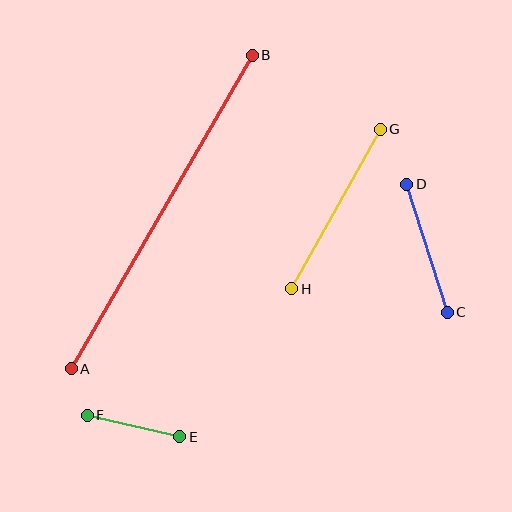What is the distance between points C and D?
The distance is approximately 134 pixels.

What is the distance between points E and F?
The distance is approximately 95 pixels.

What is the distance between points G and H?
The distance is approximately 182 pixels.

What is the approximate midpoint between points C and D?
The midpoint is at approximately (427, 248) pixels.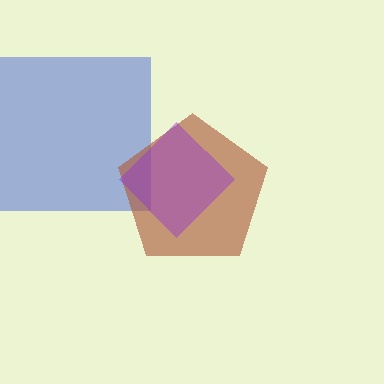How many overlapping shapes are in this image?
There are 3 overlapping shapes in the image.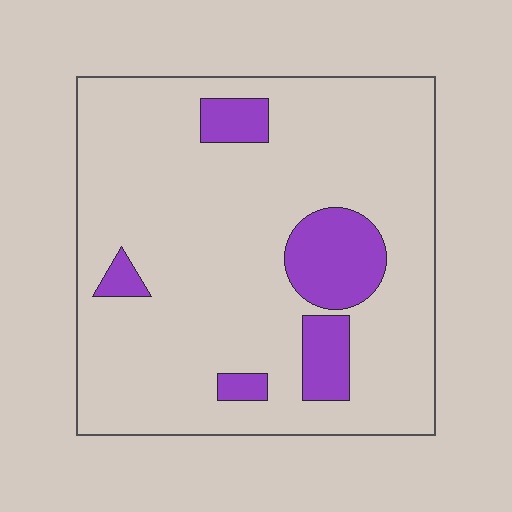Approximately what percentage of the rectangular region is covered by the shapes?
Approximately 15%.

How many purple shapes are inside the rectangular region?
5.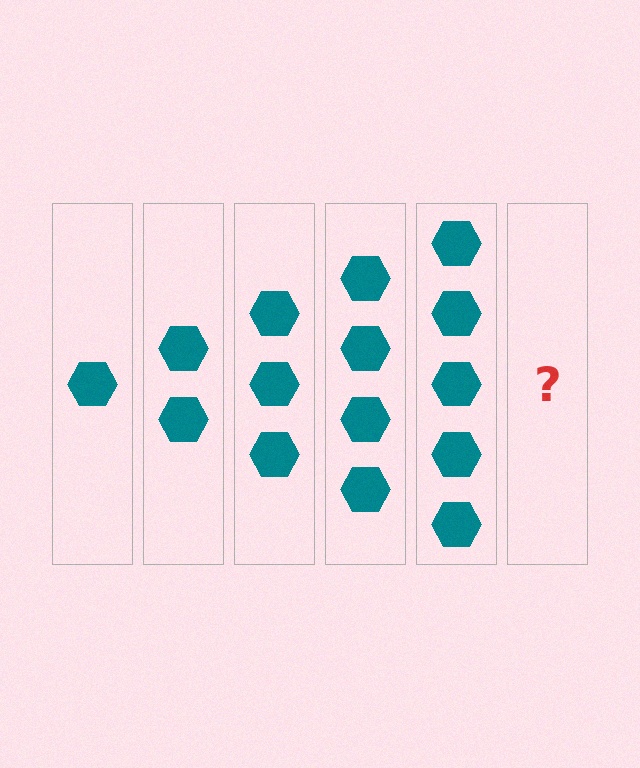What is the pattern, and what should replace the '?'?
The pattern is that each step adds one more hexagon. The '?' should be 6 hexagons.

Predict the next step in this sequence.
The next step is 6 hexagons.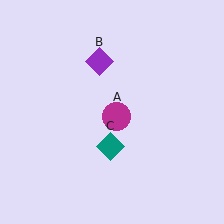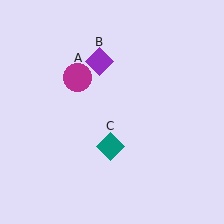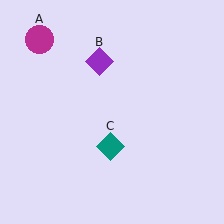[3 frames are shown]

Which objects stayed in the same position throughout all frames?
Purple diamond (object B) and teal diamond (object C) remained stationary.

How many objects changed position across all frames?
1 object changed position: magenta circle (object A).